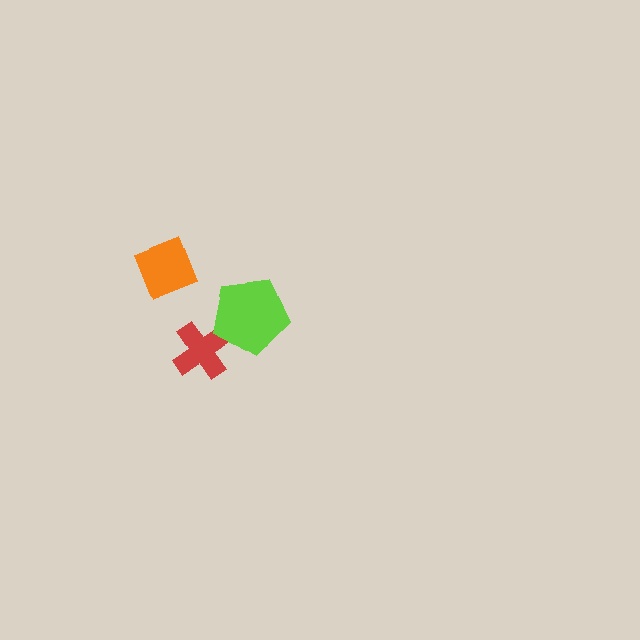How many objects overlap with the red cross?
1 object overlaps with the red cross.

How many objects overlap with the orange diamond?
0 objects overlap with the orange diamond.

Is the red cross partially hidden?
Yes, it is partially covered by another shape.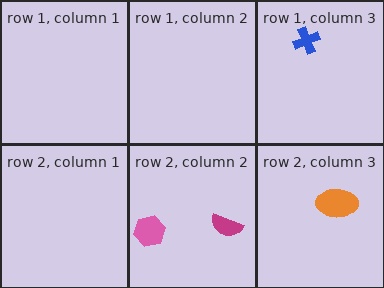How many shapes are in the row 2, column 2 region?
2.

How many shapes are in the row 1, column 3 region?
1.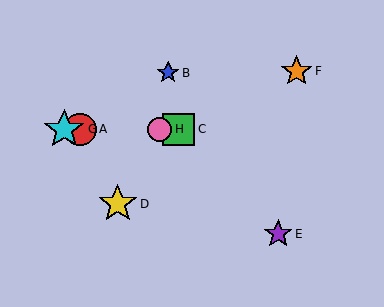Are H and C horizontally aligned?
Yes, both are at y≈129.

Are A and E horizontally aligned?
No, A is at y≈129 and E is at y≈234.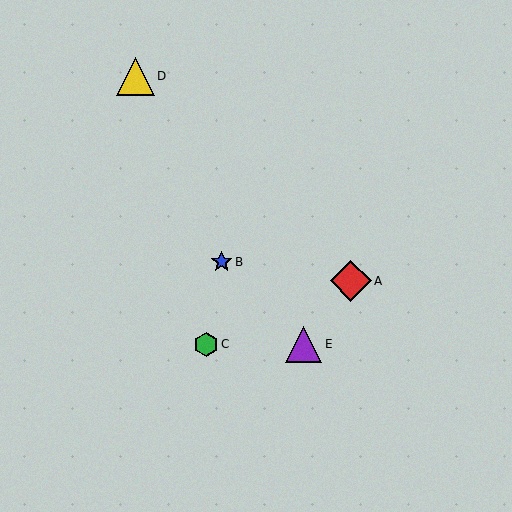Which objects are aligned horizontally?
Objects C, E are aligned horizontally.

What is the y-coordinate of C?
Object C is at y≈344.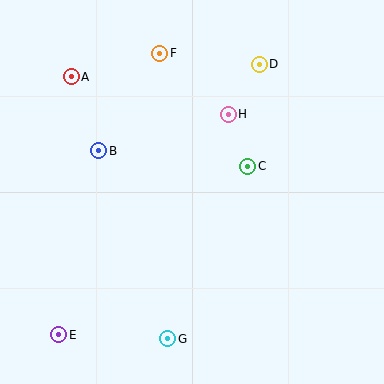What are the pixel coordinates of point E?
Point E is at (59, 335).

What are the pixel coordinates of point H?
Point H is at (228, 114).